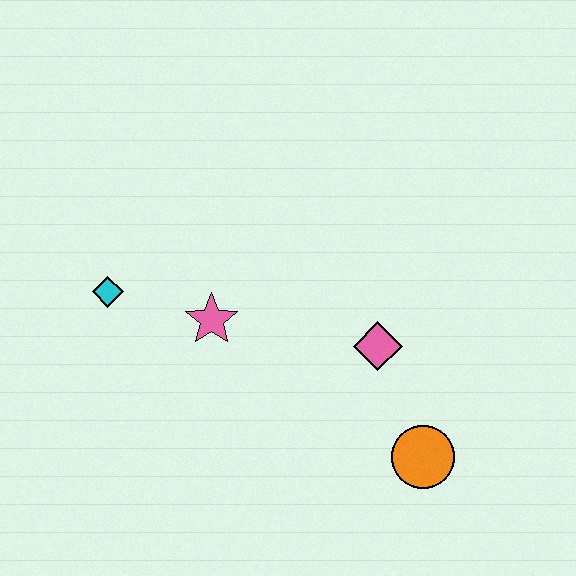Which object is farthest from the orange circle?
The cyan diamond is farthest from the orange circle.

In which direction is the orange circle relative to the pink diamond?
The orange circle is below the pink diamond.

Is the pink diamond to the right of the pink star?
Yes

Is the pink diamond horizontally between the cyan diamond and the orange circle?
Yes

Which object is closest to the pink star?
The cyan diamond is closest to the pink star.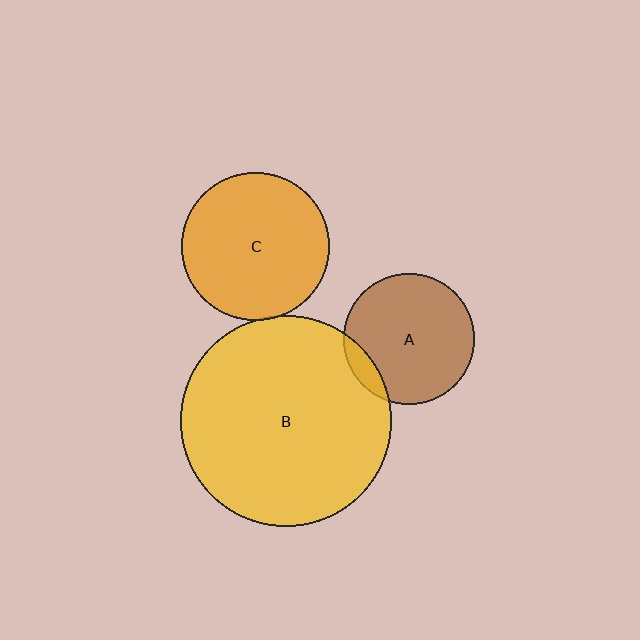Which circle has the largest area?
Circle B (yellow).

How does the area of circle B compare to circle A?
Approximately 2.6 times.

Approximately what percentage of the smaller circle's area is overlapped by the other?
Approximately 10%.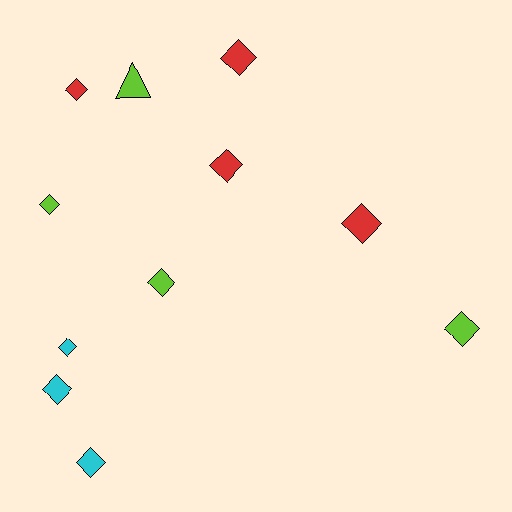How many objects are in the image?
There are 11 objects.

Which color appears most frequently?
Lime, with 4 objects.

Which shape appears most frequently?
Diamond, with 10 objects.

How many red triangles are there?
There are no red triangles.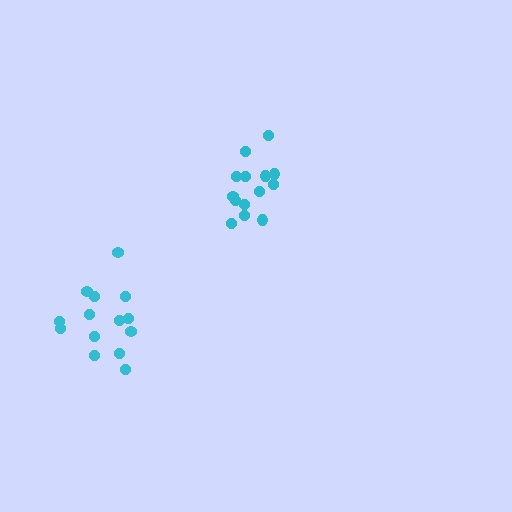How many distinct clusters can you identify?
There are 2 distinct clusters.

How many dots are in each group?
Group 1: 14 dots, Group 2: 14 dots (28 total).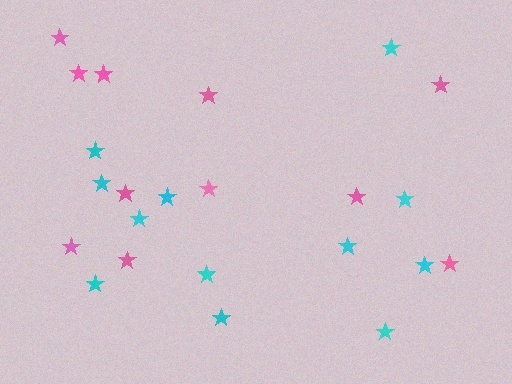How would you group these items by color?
There are 2 groups: one group of cyan stars (12) and one group of pink stars (11).